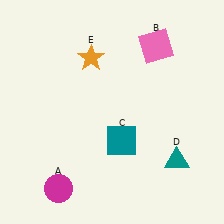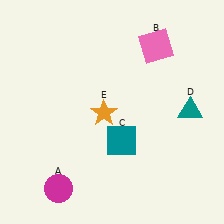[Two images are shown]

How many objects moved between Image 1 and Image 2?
2 objects moved between the two images.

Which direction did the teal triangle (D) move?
The teal triangle (D) moved up.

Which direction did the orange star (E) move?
The orange star (E) moved down.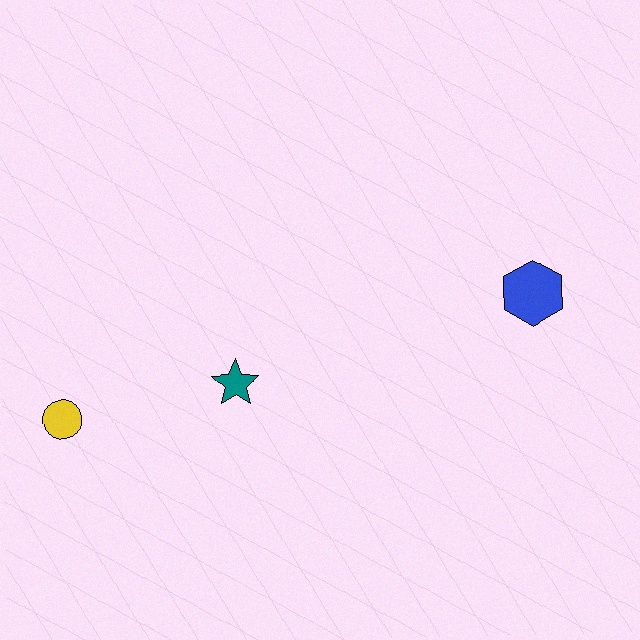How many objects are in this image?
There are 3 objects.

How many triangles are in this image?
There are no triangles.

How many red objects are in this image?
There are no red objects.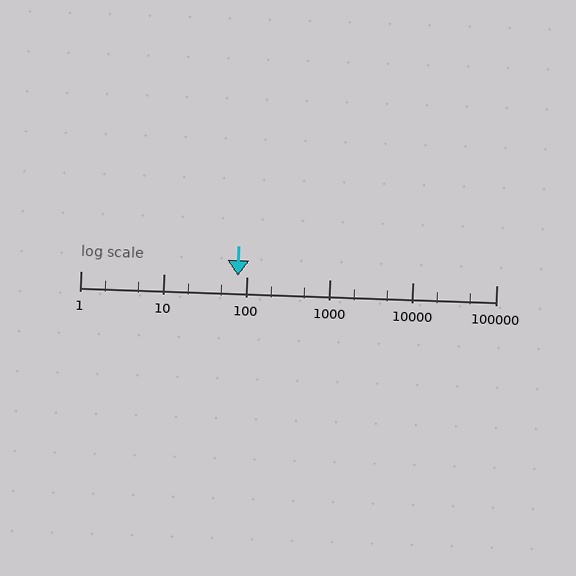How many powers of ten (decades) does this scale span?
The scale spans 5 decades, from 1 to 100000.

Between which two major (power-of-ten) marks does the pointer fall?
The pointer is between 10 and 100.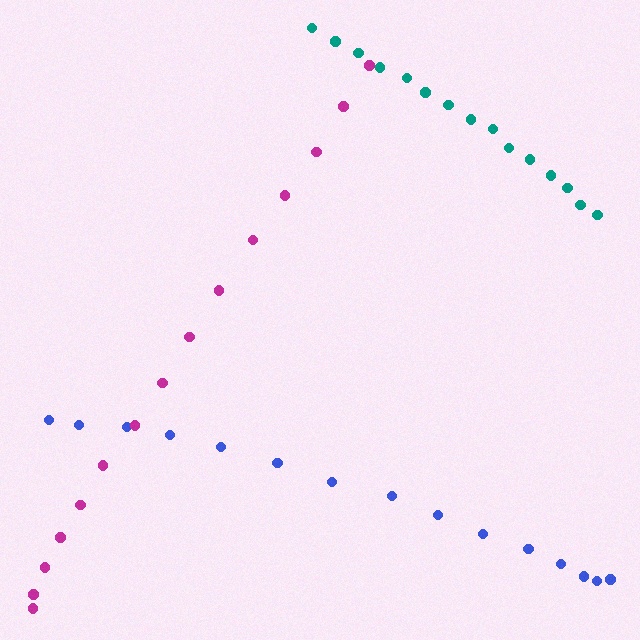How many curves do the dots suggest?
There are 3 distinct paths.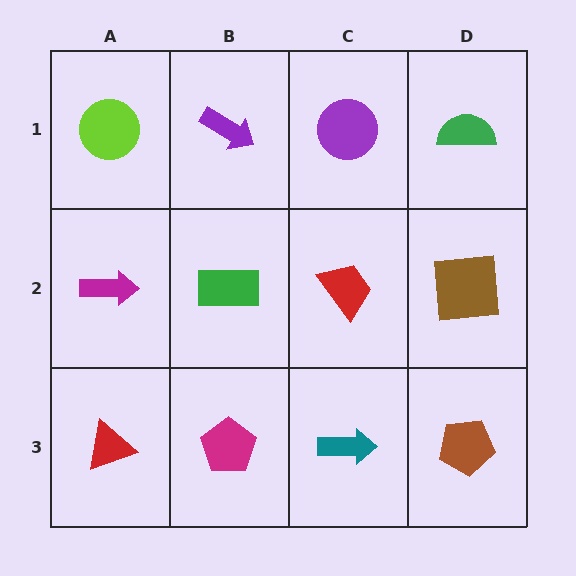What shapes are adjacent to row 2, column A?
A lime circle (row 1, column A), a red triangle (row 3, column A), a green rectangle (row 2, column B).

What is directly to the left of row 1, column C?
A purple arrow.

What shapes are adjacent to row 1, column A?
A magenta arrow (row 2, column A), a purple arrow (row 1, column B).